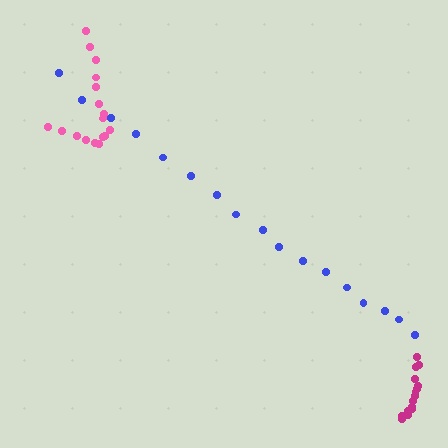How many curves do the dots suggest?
There are 3 distinct paths.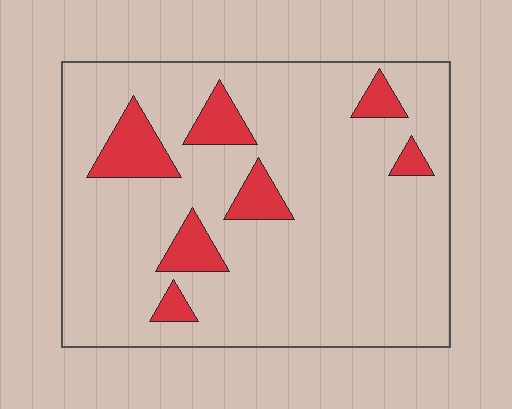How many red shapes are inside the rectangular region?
7.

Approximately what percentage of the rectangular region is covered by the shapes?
Approximately 15%.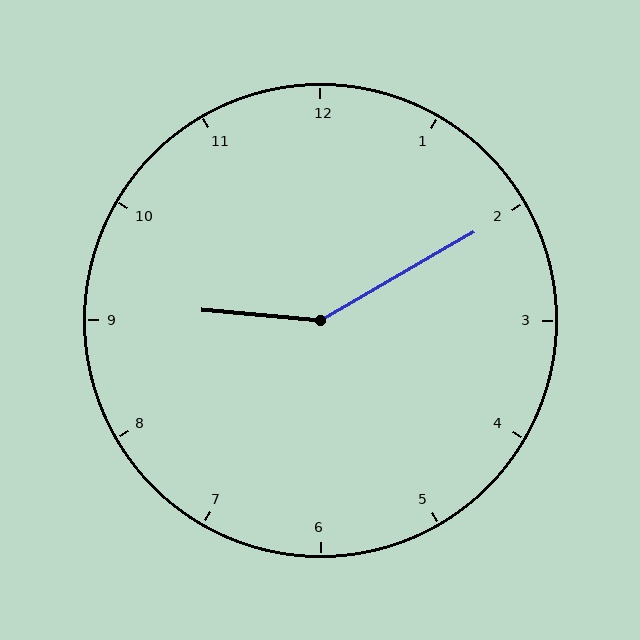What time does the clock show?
9:10.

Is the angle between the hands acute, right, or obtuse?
It is obtuse.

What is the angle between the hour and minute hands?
Approximately 145 degrees.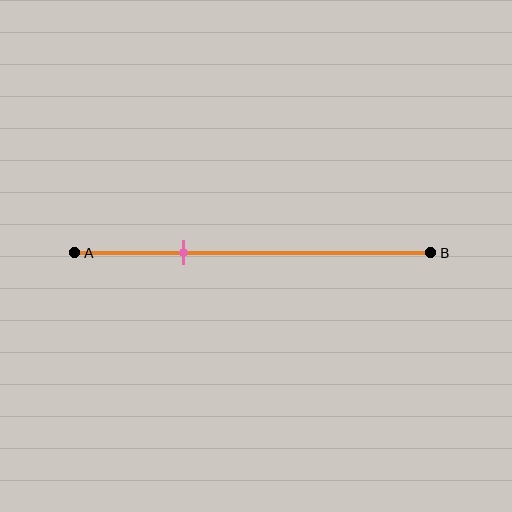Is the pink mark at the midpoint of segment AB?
No, the mark is at about 30% from A, not at the 50% midpoint.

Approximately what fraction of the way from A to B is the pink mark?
The pink mark is approximately 30% of the way from A to B.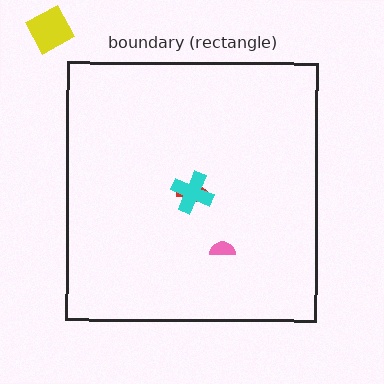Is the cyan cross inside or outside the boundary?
Inside.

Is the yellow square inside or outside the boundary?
Outside.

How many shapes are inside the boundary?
3 inside, 1 outside.